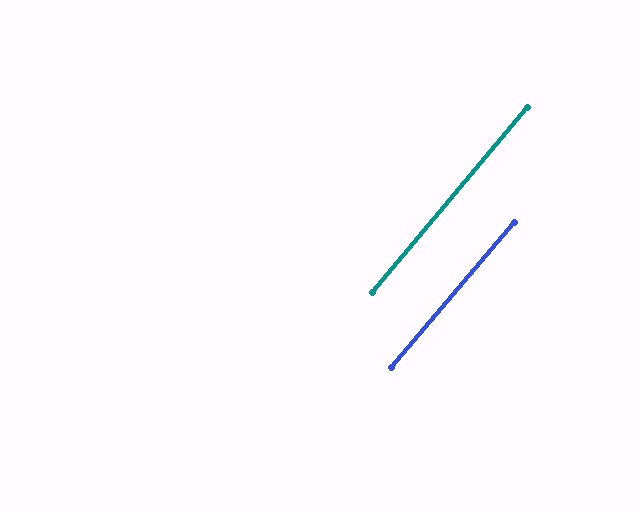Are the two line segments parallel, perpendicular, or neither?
Parallel — their directions differ by only 0.4°.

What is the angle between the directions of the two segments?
Approximately 0 degrees.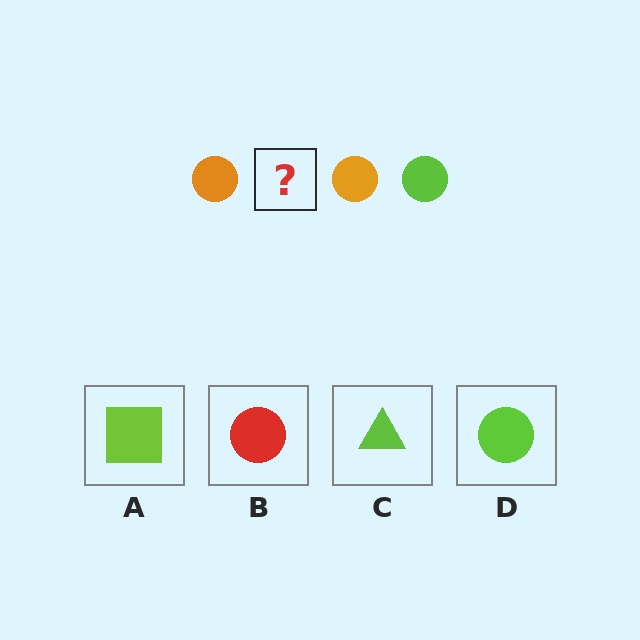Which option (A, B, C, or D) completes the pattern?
D.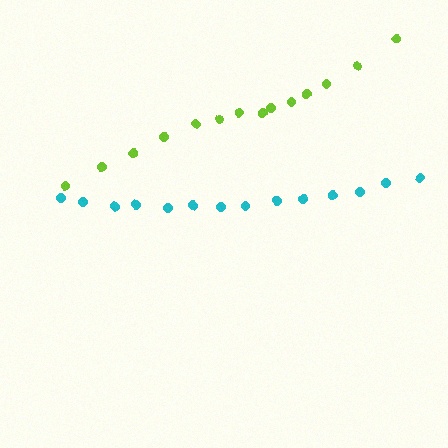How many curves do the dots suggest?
There are 2 distinct paths.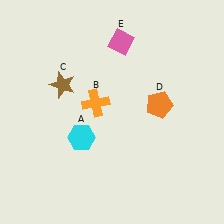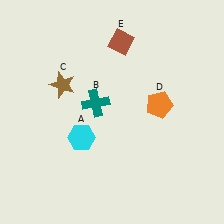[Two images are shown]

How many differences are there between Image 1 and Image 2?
There are 2 differences between the two images.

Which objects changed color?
B changed from orange to teal. E changed from pink to brown.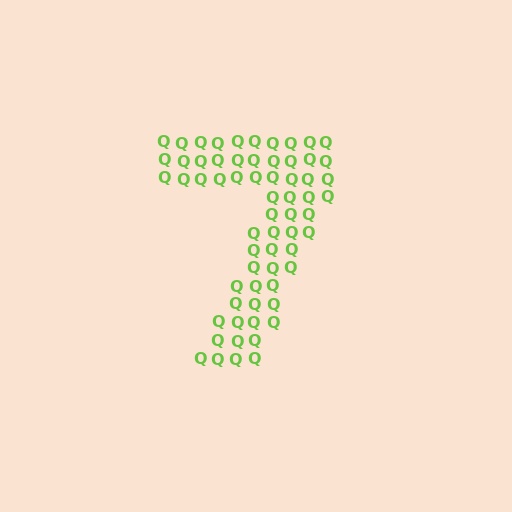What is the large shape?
The large shape is the digit 7.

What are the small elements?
The small elements are letter Q's.